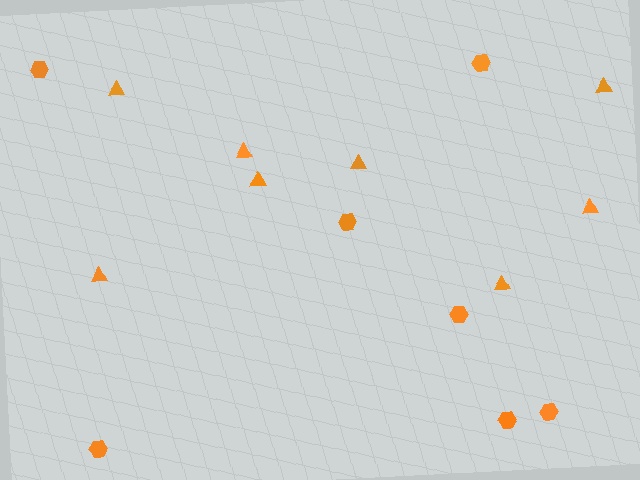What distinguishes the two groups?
There are 2 groups: one group of triangles (8) and one group of hexagons (7).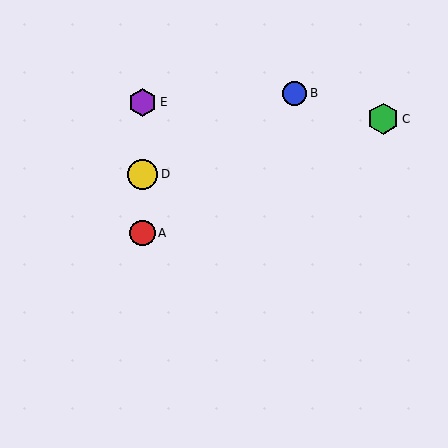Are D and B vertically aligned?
No, D is at x≈143 and B is at x≈295.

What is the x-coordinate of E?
Object E is at x≈143.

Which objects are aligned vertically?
Objects A, D, E are aligned vertically.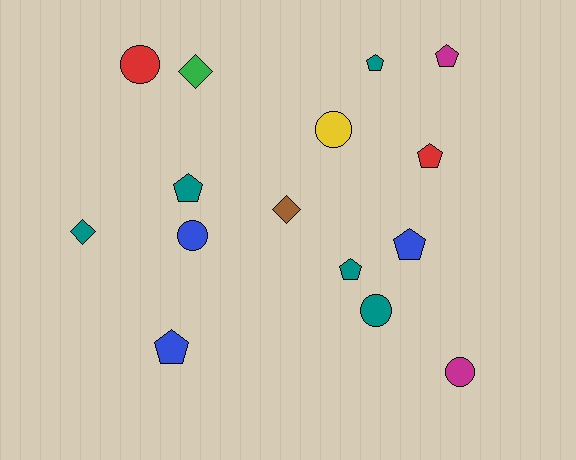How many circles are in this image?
There are 5 circles.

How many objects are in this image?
There are 15 objects.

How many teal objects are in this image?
There are 5 teal objects.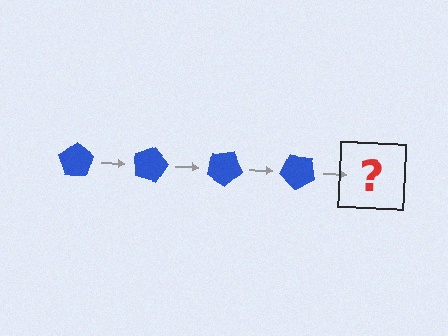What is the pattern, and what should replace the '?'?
The pattern is that the pentagon rotates 15 degrees each step. The '?' should be a blue pentagon rotated 60 degrees.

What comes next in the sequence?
The next element should be a blue pentagon rotated 60 degrees.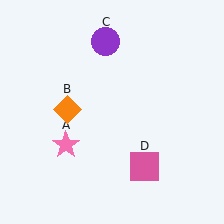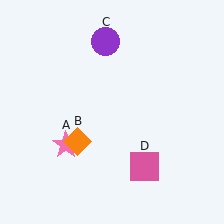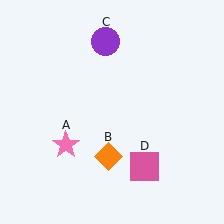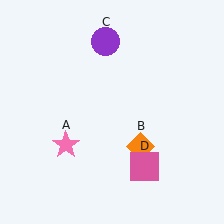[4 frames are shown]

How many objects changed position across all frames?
1 object changed position: orange diamond (object B).